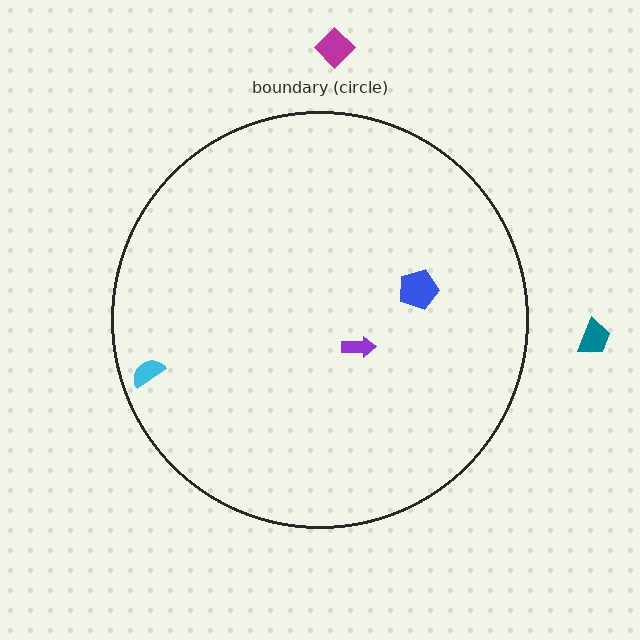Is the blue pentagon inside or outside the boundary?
Inside.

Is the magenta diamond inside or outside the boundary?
Outside.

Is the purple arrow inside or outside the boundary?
Inside.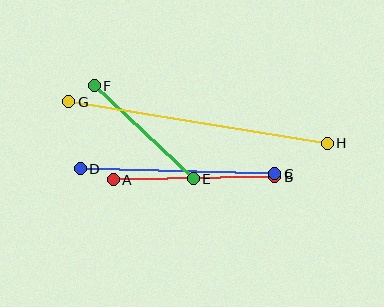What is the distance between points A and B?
The distance is approximately 162 pixels.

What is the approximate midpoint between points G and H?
The midpoint is at approximately (198, 123) pixels.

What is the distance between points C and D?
The distance is approximately 194 pixels.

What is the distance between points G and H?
The distance is approximately 262 pixels.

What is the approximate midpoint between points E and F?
The midpoint is at approximately (144, 132) pixels.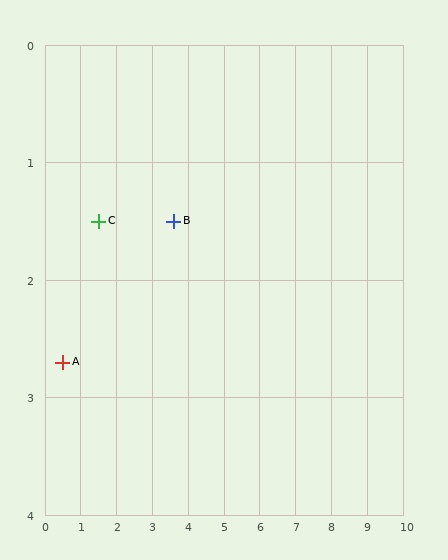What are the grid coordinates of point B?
Point B is at approximately (3.6, 1.5).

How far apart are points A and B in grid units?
Points A and B are about 3.3 grid units apart.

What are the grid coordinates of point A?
Point A is at approximately (0.5, 2.7).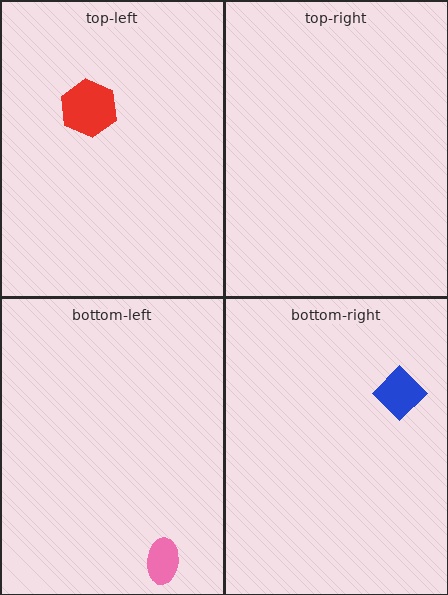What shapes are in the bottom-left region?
The pink ellipse.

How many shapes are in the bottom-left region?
1.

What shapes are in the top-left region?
The red hexagon.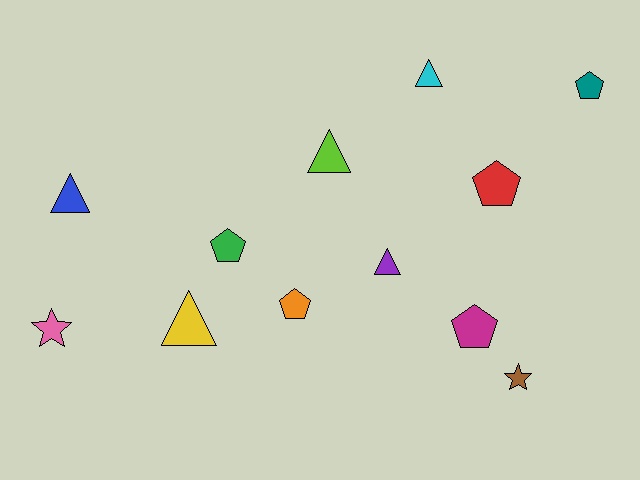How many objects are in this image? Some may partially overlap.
There are 12 objects.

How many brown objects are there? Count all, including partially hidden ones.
There is 1 brown object.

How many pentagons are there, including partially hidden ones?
There are 5 pentagons.